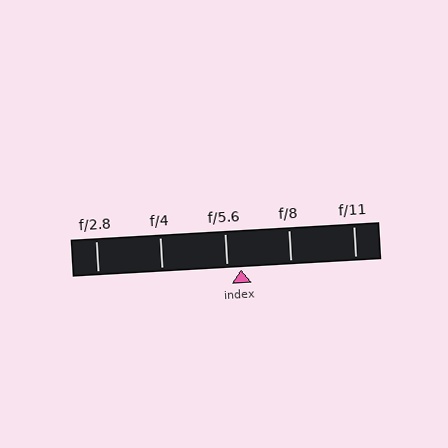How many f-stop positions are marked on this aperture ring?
There are 5 f-stop positions marked.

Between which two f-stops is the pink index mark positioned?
The index mark is between f/5.6 and f/8.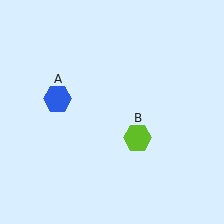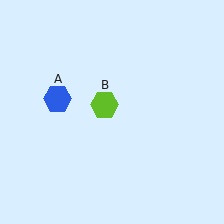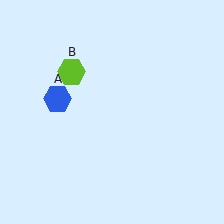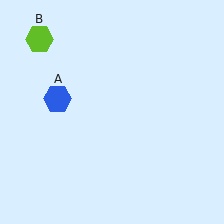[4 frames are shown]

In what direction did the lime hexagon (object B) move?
The lime hexagon (object B) moved up and to the left.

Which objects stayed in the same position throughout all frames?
Blue hexagon (object A) remained stationary.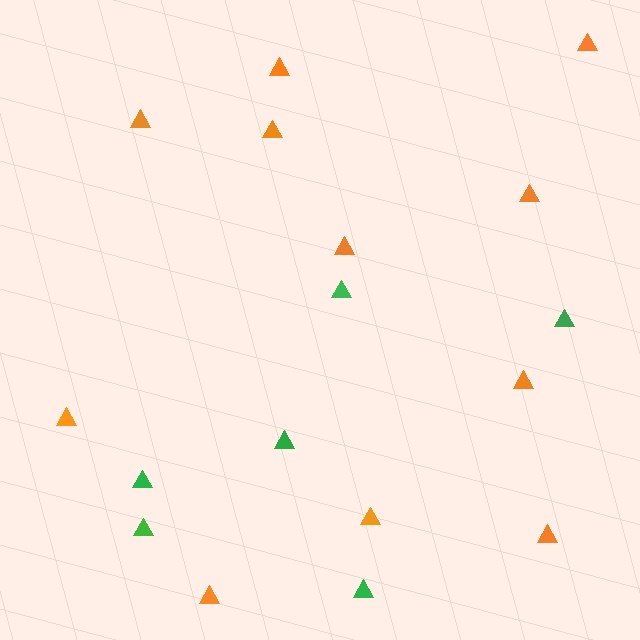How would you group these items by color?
There are 2 groups: one group of orange triangles (11) and one group of green triangles (6).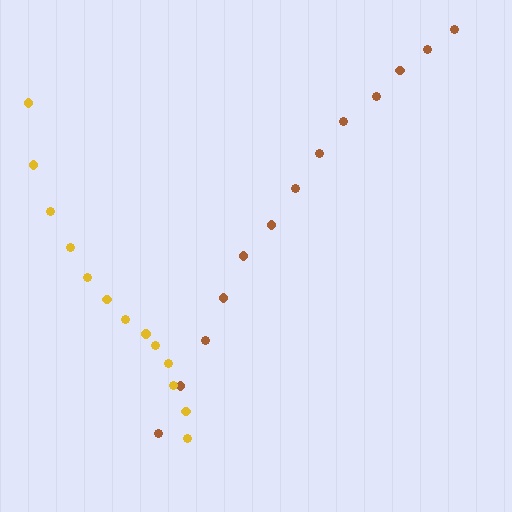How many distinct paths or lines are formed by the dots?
There are 2 distinct paths.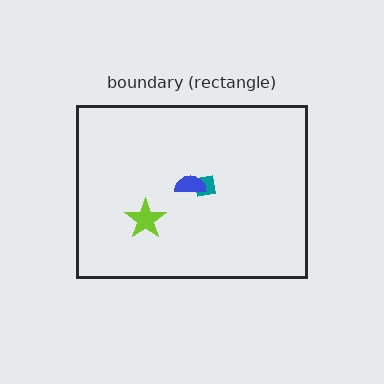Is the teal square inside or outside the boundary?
Inside.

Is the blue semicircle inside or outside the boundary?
Inside.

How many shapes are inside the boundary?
3 inside, 0 outside.